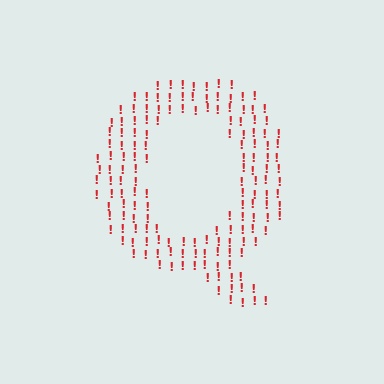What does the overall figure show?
The overall figure shows the letter Q.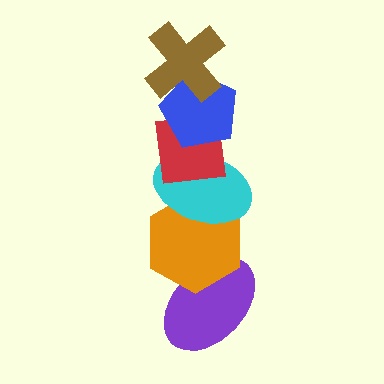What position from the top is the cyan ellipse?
The cyan ellipse is 4th from the top.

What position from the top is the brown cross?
The brown cross is 1st from the top.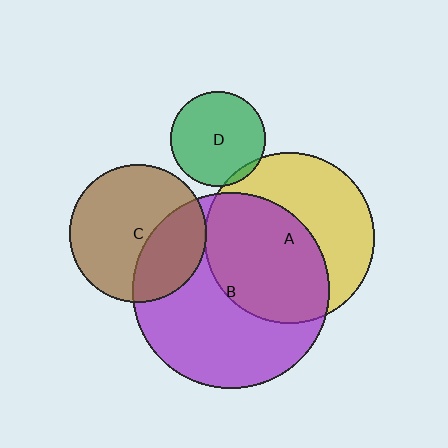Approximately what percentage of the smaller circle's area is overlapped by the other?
Approximately 35%.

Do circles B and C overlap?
Yes.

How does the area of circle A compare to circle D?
Approximately 3.2 times.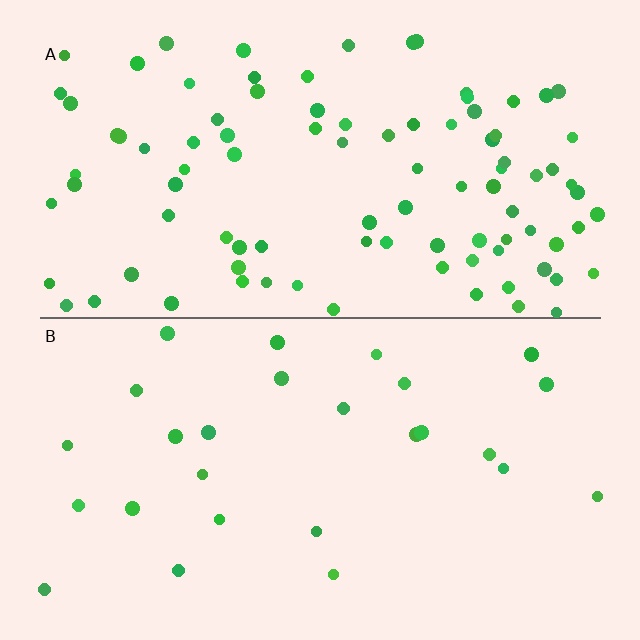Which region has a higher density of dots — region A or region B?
A (the top).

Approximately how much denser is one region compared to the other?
Approximately 3.5× — region A over region B.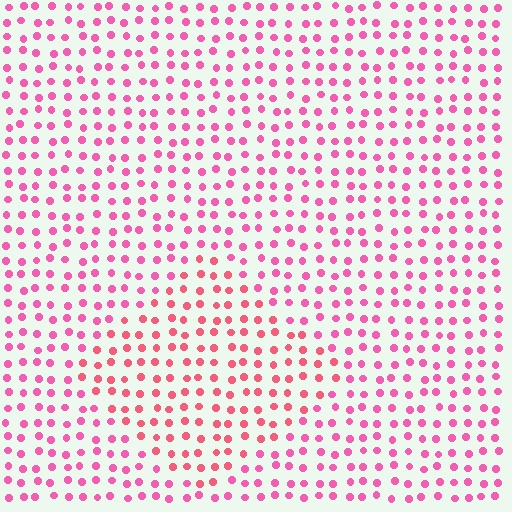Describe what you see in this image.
The image is filled with small pink elements in a uniform arrangement. A diamond-shaped region is visible where the elements are tinted to a slightly different hue, forming a subtle color boundary.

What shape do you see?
I see a diamond.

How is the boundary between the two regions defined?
The boundary is defined purely by a slight shift in hue (about 22 degrees). Spacing, size, and orientation are identical on both sides.